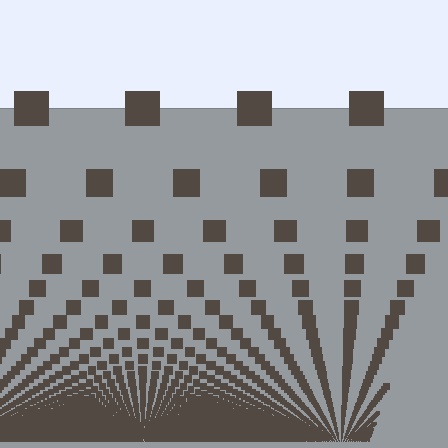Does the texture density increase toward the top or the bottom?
Density increases toward the bottom.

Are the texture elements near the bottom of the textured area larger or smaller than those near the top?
Smaller. The gradient is inverted — elements near the bottom are smaller and denser.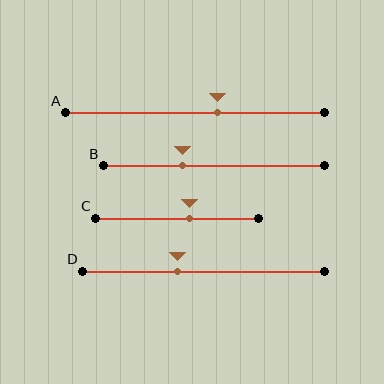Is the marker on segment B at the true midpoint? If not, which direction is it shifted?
No, the marker on segment B is shifted to the left by about 14% of the segment length.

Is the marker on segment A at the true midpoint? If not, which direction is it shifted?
No, the marker on segment A is shifted to the right by about 9% of the segment length.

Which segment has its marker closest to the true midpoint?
Segment C has its marker closest to the true midpoint.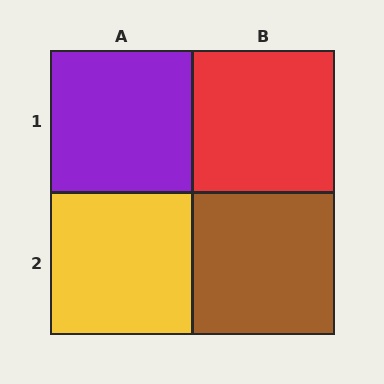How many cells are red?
1 cell is red.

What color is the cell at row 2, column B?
Brown.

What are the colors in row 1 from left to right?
Purple, red.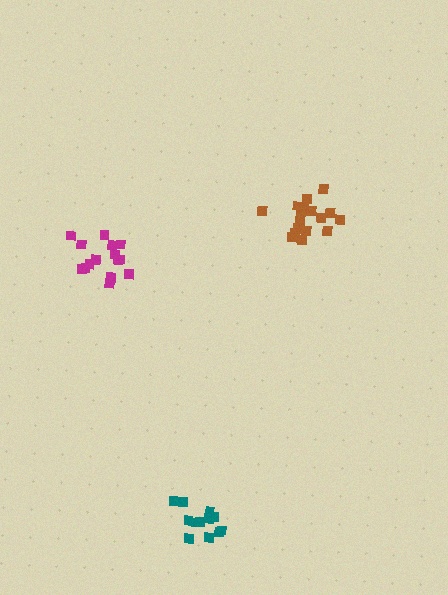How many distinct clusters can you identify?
There are 3 distinct clusters.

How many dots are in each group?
Group 1: 12 dots, Group 2: 15 dots, Group 3: 17 dots (44 total).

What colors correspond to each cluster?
The clusters are colored: teal, magenta, brown.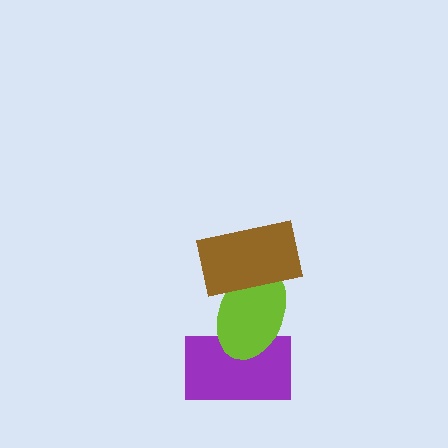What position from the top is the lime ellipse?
The lime ellipse is 2nd from the top.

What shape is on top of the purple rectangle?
The lime ellipse is on top of the purple rectangle.